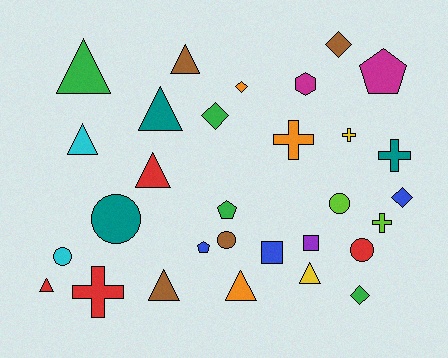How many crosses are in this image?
There are 5 crosses.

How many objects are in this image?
There are 30 objects.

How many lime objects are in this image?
There are 2 lime objects.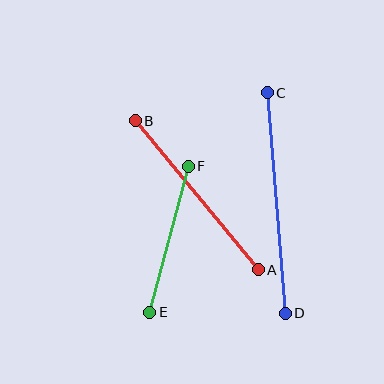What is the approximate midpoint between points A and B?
The midpoint is at approximately (197, 195) pixels.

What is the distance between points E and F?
The distance is approximately 151 pixels.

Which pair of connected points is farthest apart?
Points C and D are farthest apart.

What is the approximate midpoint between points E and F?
The midpoint is at approximately (169, 239) pixels.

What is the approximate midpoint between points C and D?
The midpoint is at approximately (276, 203) pixels.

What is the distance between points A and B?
The distance is approximately 193 pixels.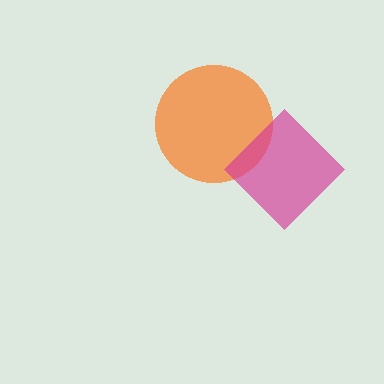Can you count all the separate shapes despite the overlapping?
Yes, there are 2 separate shapes.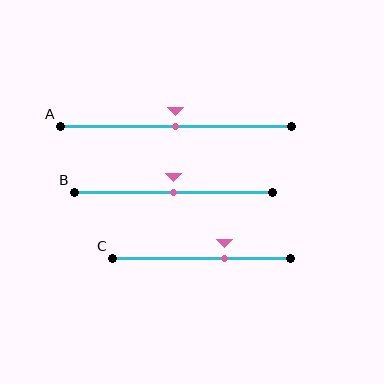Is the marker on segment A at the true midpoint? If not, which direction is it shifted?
Yes, the marker on segment A is at the true midpoint.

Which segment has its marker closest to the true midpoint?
Segment A has its marker closest to the true midpoint.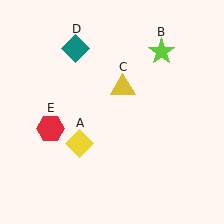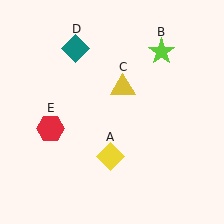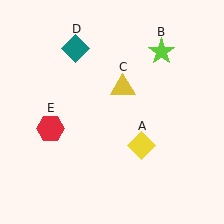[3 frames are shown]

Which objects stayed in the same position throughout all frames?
Lime star (object B) and yellow triangle (object C) and teal diamond (object D) and red hexagon (object E) remained stationary.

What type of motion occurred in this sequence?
The yellow diamond (object A) rotated counterclockwise around the center of the scene.